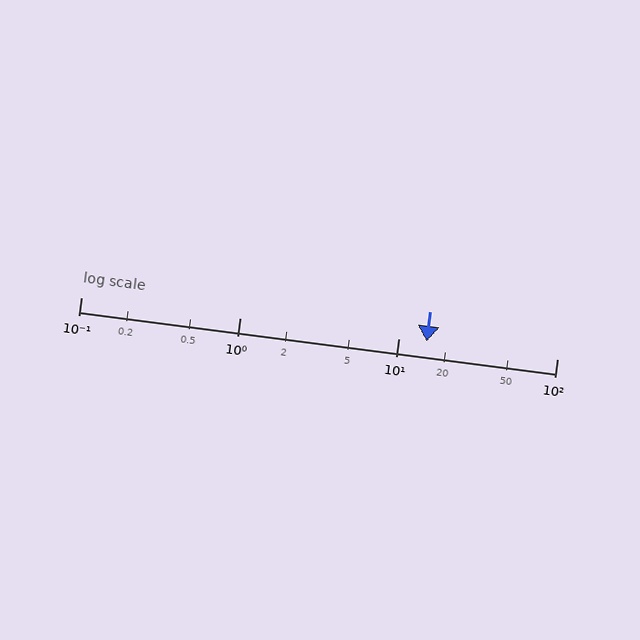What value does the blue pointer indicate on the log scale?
The pointer indicates approximately 15.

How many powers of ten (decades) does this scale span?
The scale spans 3 decades, from 0.1 to 100.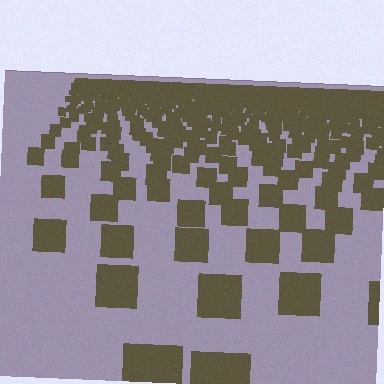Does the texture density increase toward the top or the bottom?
Density increases toward the top.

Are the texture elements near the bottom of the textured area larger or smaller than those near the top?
Larger. Near the bottom, elements are closer to the viewer and appear at a bigger on-screen size.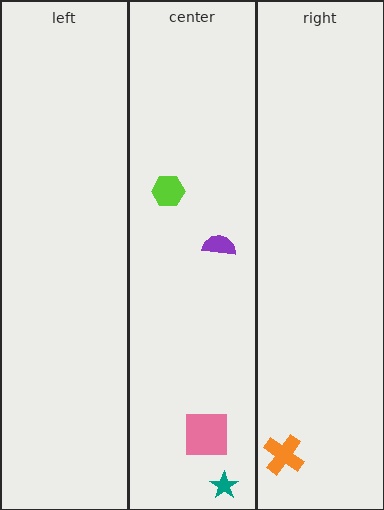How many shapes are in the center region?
4.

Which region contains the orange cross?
The right region.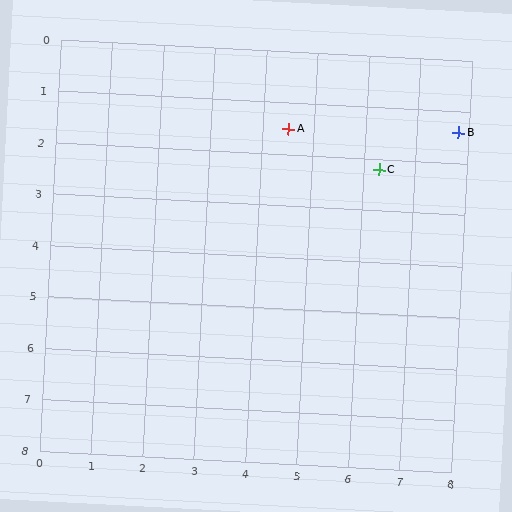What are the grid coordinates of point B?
Point B is at approximately (7.8, 1.4).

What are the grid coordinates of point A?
Point A is at approximately (4.5, 1.5).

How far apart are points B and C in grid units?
Points B and C are about 1.7 grid units apart.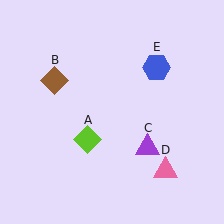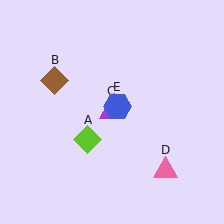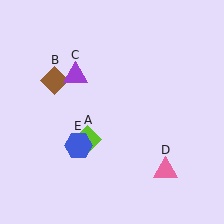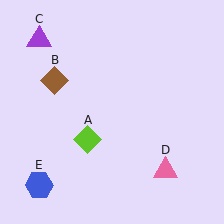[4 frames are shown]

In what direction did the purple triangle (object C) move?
The purple triangle (object C) moved up and to the left.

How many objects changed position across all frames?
2 objects changed position: purple triangle (object C), blue hexagon (object E).